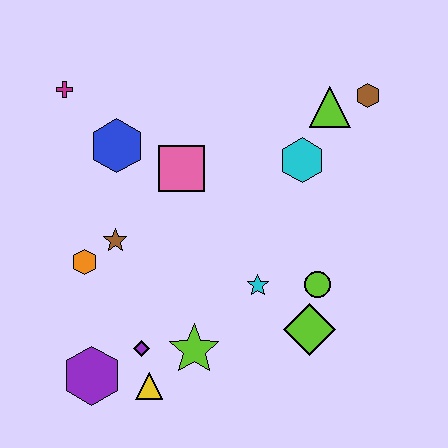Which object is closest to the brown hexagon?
The lime triangle is closest to the brown hexagon.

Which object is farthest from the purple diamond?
The brown hexagon is farthest from the purple diamond.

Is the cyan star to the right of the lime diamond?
No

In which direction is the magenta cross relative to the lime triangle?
The magenta cross is to the left of the lime triangle.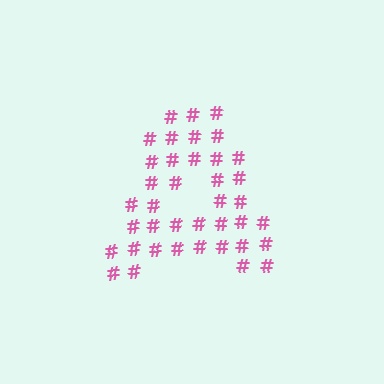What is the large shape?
The large shape is the letter A.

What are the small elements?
The small elements are hash symbols.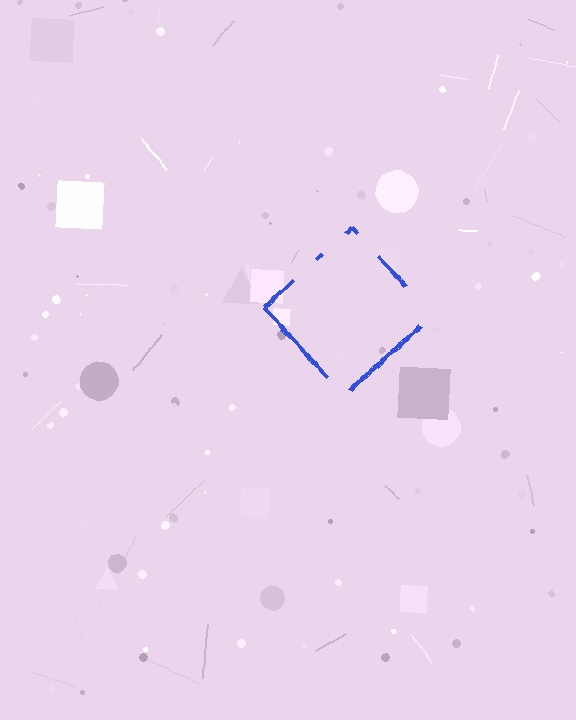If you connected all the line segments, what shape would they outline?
They would outline a diamond.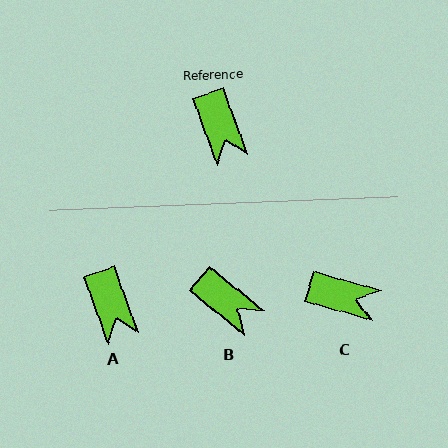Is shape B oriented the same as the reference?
No, it is off by about 30 degrees.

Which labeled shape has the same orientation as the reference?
A.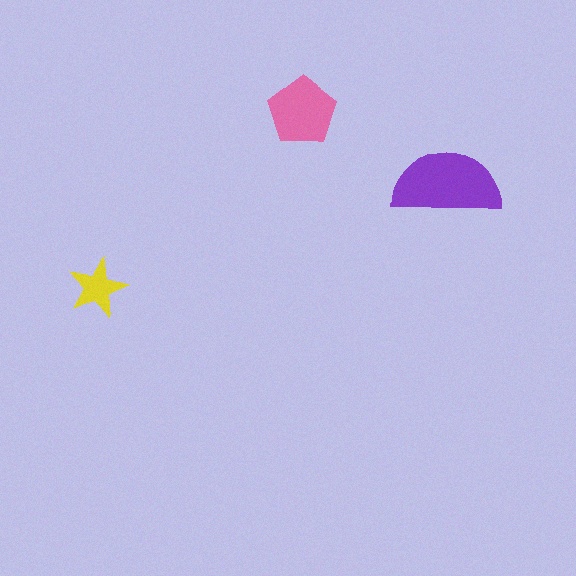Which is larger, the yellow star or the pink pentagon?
The pink pentagon.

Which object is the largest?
The purple semicircle.